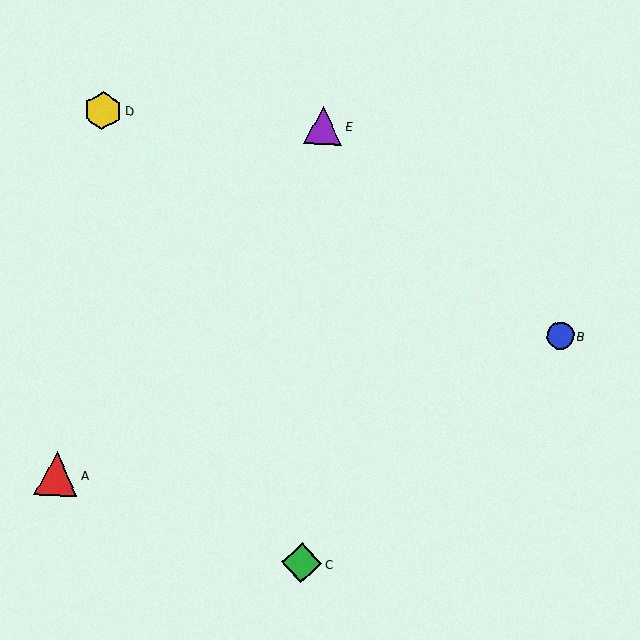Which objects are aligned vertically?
Objects C, E are aligned vertically.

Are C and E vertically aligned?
Yes, both are at x≈302.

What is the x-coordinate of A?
Object A is at x≈56.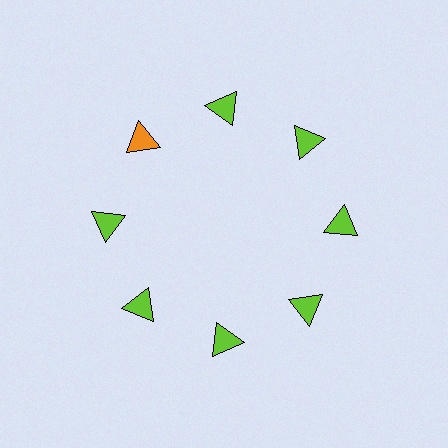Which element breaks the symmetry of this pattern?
The orange triangle at roughly the 10 o'clock position breaks the symmetry. All other shapes are lime triangles.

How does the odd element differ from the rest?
It has a different color: orange instead of lime.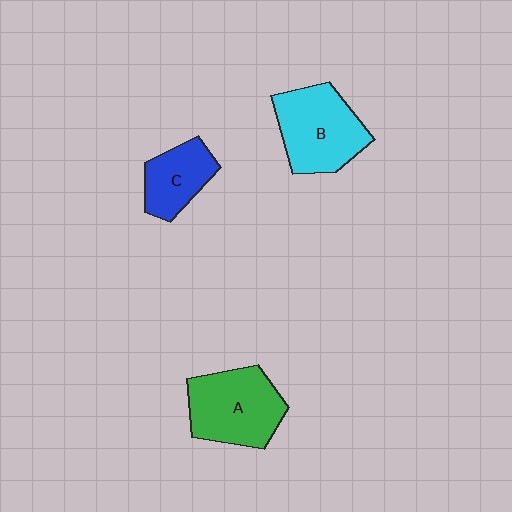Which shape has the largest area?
Shape A (green).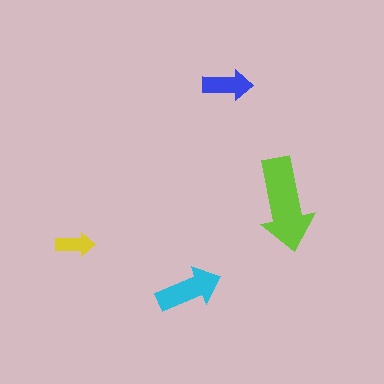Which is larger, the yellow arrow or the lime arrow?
The lime one.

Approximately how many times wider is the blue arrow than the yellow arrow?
About 1.5 times wider.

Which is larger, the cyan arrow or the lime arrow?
The lime one.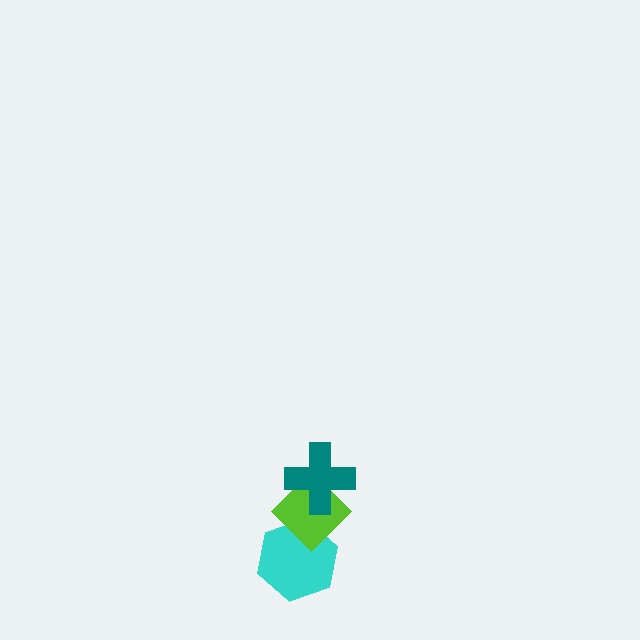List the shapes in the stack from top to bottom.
From top to bottom: the teal cross, the lime diamond, the cyan hexagon.